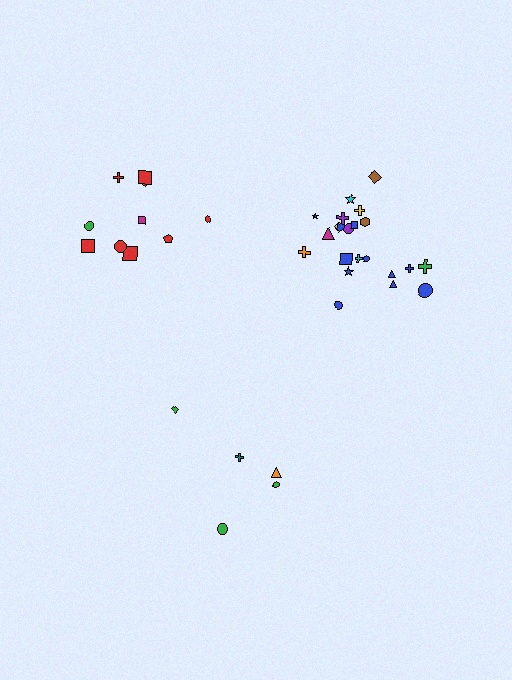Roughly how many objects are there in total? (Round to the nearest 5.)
Roughly 35 objects in total.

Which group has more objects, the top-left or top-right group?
The top-right group.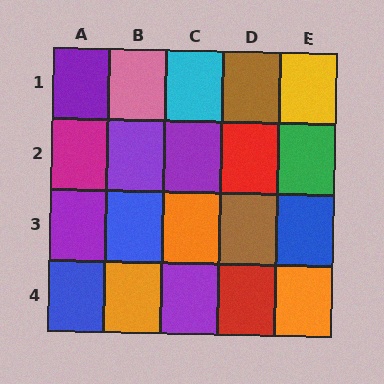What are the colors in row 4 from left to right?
Blue, orange, purple, red, orange.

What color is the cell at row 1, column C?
Cyan.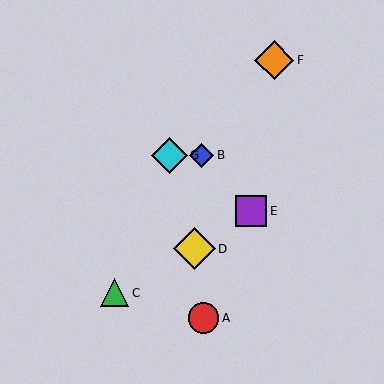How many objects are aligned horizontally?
2 objects (B, G) are aligned horizontally.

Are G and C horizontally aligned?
No, G is at y≈155 and C is at y≈293.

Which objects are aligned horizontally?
Objects B, G are aligned horizontally.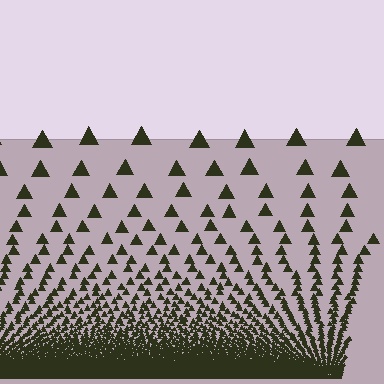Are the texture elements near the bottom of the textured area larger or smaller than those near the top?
Smaller. The gradient is inverted — elements near the bottom are smaller and denser.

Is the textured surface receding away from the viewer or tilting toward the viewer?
The surface appears to tilt toward the viewer. Texture elements get larger and sparser toward the top.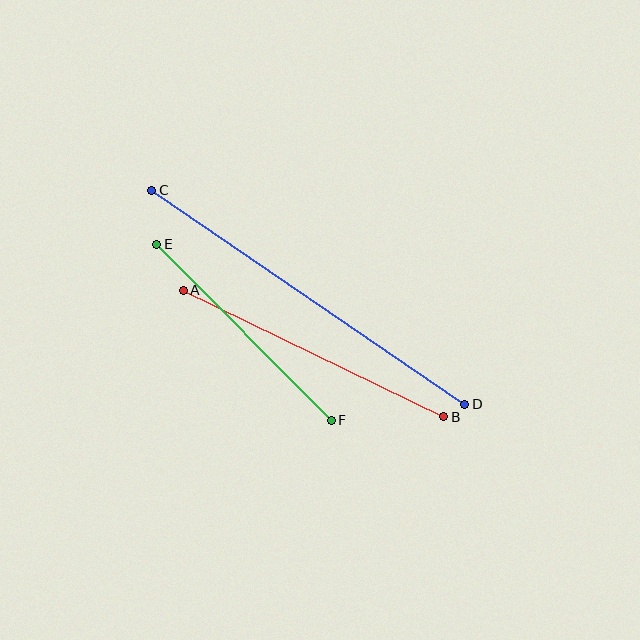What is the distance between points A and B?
The distance is approximately 290 pixels.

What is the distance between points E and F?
The distance is approximately 248 pixels.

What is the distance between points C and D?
The distance is approximately 379 pixels.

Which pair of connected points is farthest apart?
Points C and D are farthest apart.